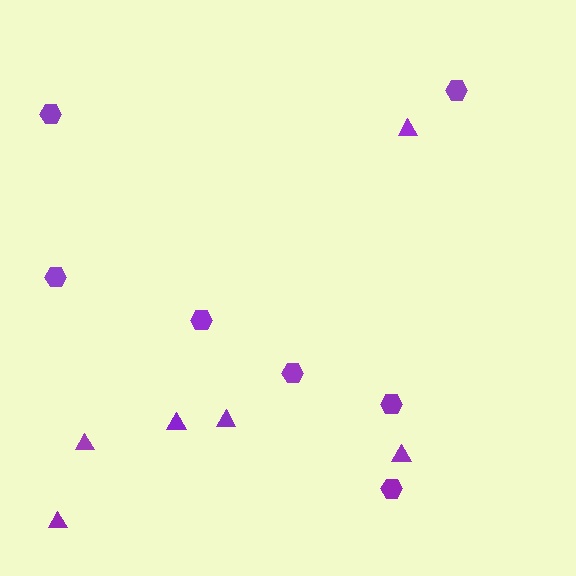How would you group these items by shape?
There are 2 groups: one group of triangles (6) and one group of hexagons (7).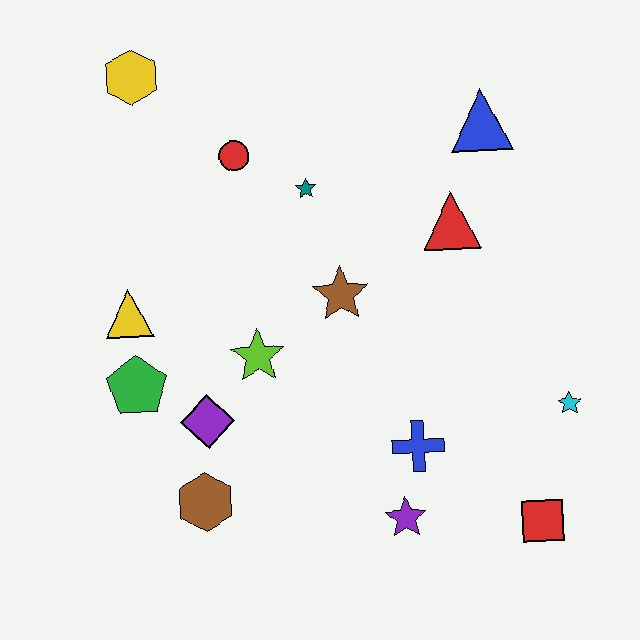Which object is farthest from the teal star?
The red square is farthest from the teal star.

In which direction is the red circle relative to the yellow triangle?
The red circle is above the yellow triangle.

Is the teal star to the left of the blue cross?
Yes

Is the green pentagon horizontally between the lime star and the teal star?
No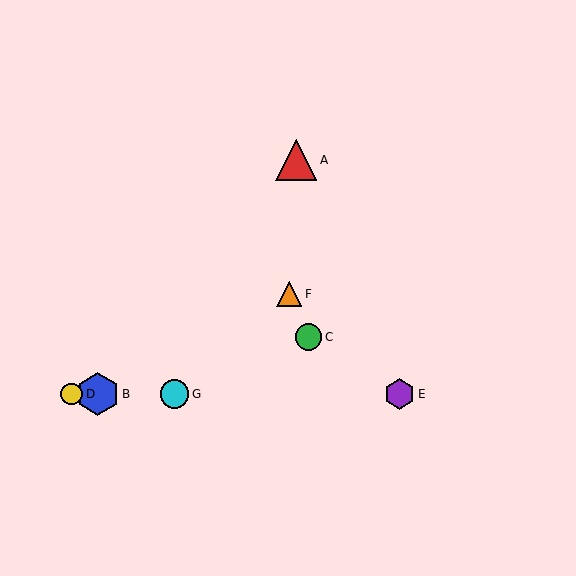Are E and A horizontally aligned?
No, E is at y≈394 and A is at y≈160.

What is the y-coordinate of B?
Object B is at y≈394.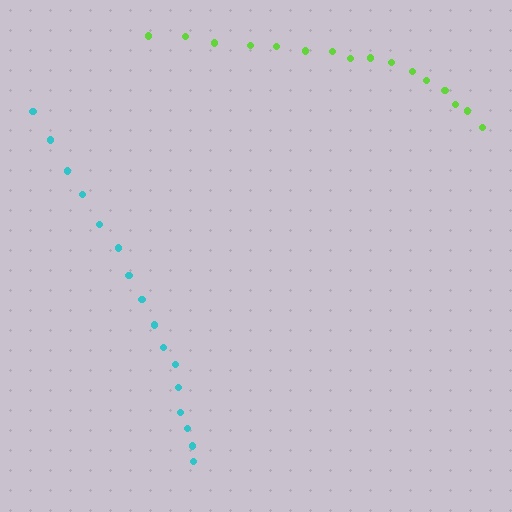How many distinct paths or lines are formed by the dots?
There are 2 distinct paths.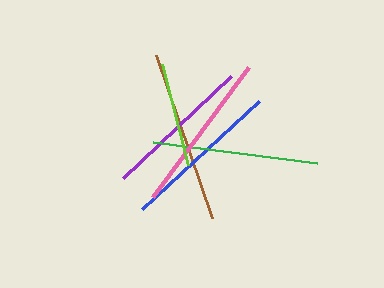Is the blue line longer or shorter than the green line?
The green line is longer than the blue line.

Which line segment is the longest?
The brown line is the longest at approximately 173 pixels.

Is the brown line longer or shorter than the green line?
The brown line is longer than the green line.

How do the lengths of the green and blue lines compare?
The green and blue lines are approximately the same length.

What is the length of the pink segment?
The pink segment is approximately 162 pixels long.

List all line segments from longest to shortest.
From longest to shortest: brown, green, pink, blue, purple, lime.